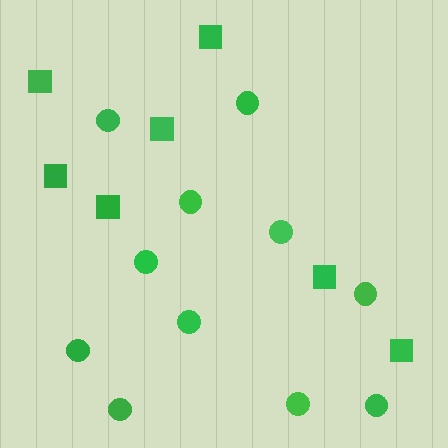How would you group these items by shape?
There are 2 groups: one group of squares (7) and one group of circles (11).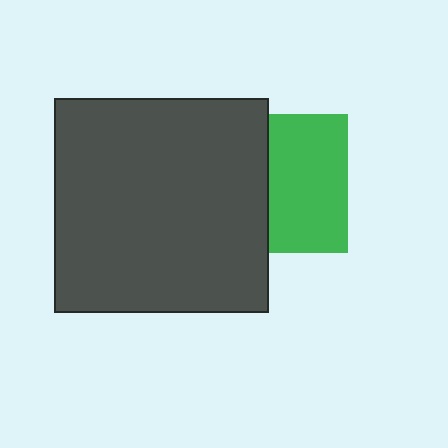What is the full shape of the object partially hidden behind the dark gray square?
The partially hidden object is a green square.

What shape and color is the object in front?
The object in front is a dark gray square.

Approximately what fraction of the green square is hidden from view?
Roughly 43% of the green square is hidden behind the dark gray square.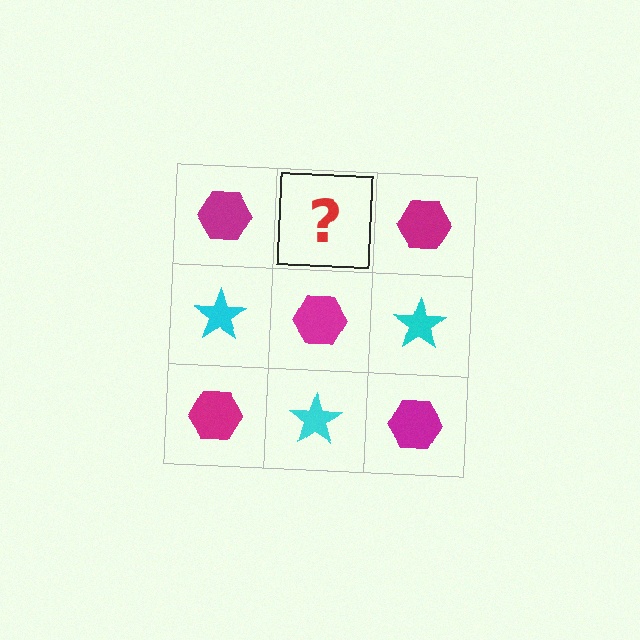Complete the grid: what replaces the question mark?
The question mark should be replaced with a cyan star.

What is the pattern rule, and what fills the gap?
The rule is that it alternates magenta hexagon and cyan star in a checkerboard pattern. The gap should be filled with a cyan star.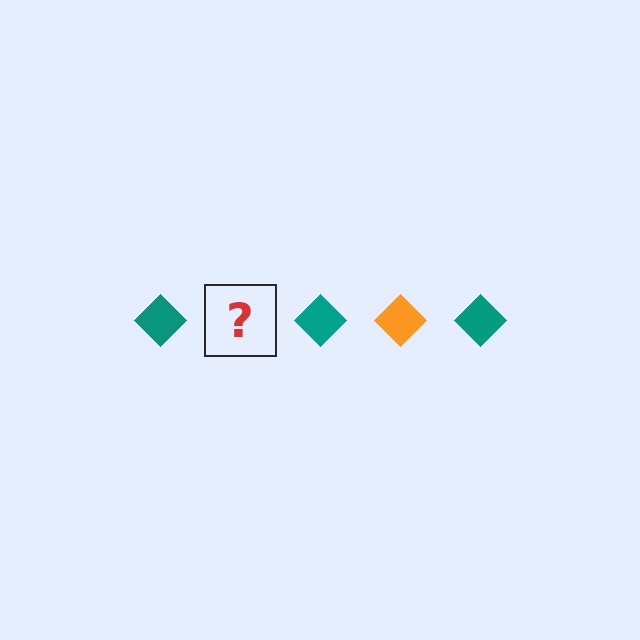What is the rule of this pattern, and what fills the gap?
The rule is that the pattern cycles through teal, orange diamonds. The gap should be filled with an orange diamond.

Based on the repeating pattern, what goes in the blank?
The blank should be an orange diamond.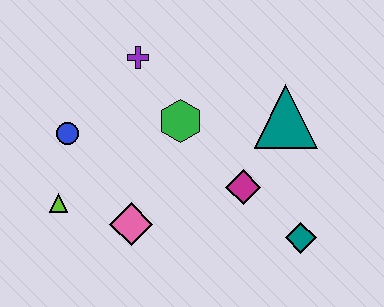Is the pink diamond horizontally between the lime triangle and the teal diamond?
Yes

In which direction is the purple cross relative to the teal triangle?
The purple cross is to the left of the teal triangle.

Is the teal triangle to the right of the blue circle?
Yes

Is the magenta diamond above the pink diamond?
Yes